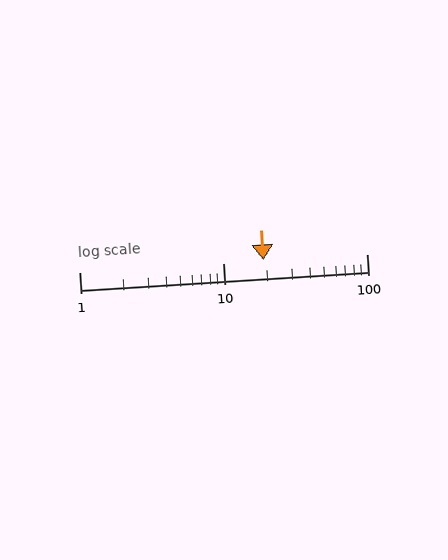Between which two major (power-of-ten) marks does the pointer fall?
The pointer is between 10 and 100.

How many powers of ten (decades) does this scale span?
The scale spans 2 decades, from 1 to 100.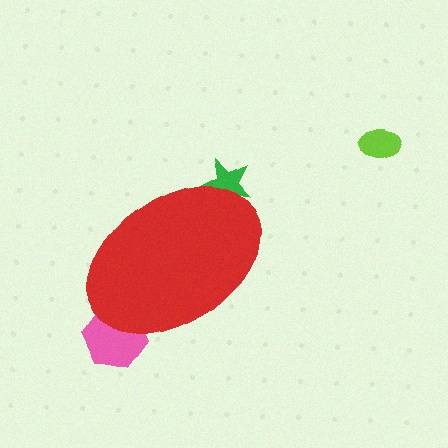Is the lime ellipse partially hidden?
No, the lime ellipse is fully visible.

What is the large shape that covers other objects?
A red ellipse.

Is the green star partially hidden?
Yes, the green star is partially hidden behind the red ellipse.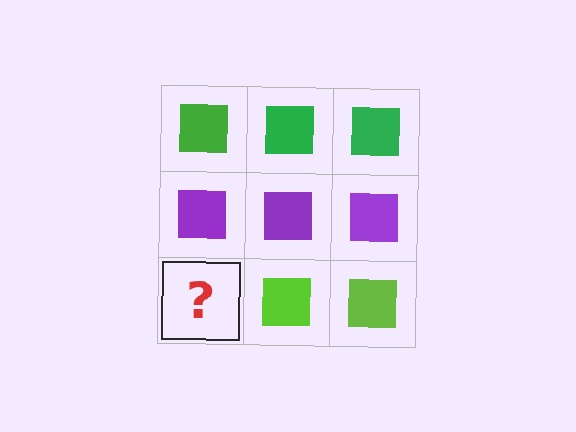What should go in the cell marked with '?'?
The missing cell should contain a lime square.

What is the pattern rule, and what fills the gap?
The rule is that each row has a consistent color. The gap should be filled with a lime square.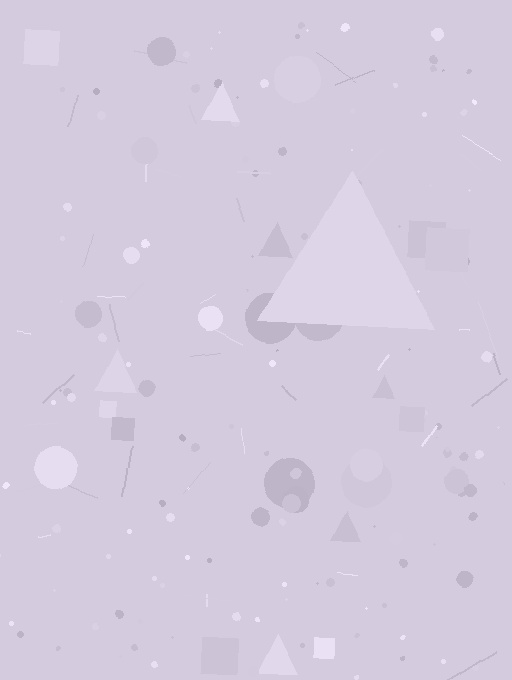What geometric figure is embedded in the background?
A triangle is embedded in the background.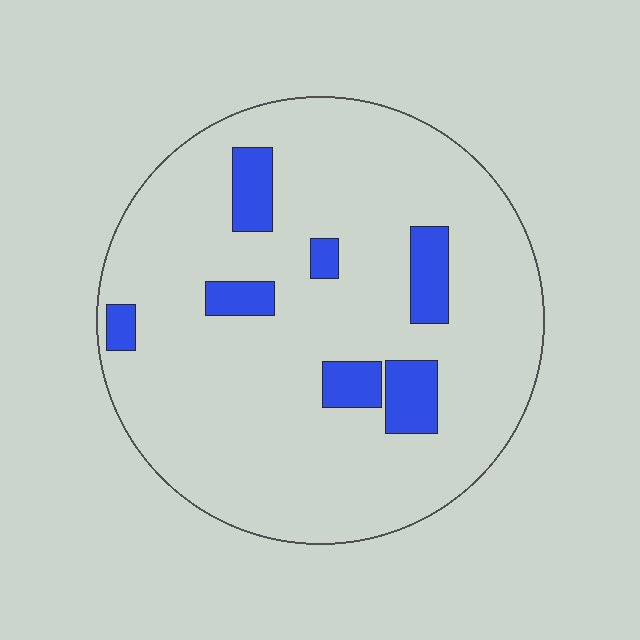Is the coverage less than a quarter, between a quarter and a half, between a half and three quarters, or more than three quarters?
Less than a quarter.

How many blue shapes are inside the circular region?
7.